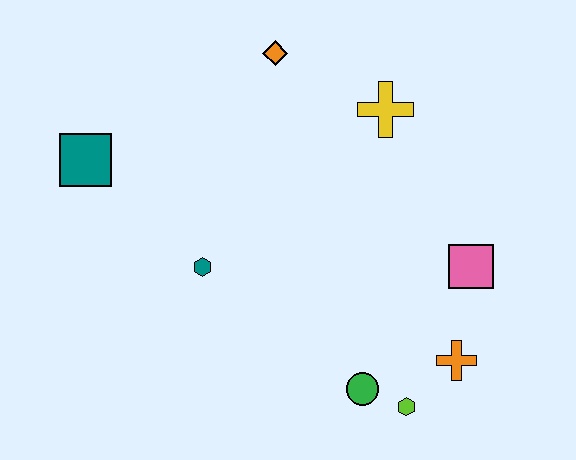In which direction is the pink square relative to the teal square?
The pink square is to the right of the teal square.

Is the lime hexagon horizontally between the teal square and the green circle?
No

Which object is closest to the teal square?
The teal hexagon is closest to the teal square.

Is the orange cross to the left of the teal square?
No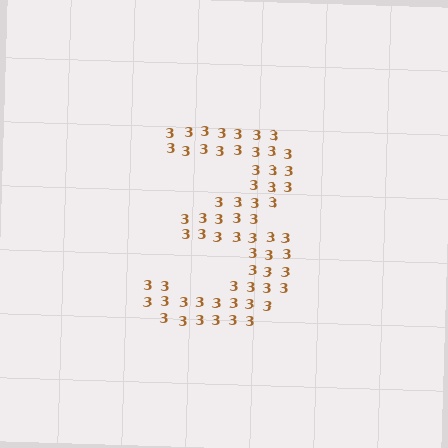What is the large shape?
The large shape is the digit 3.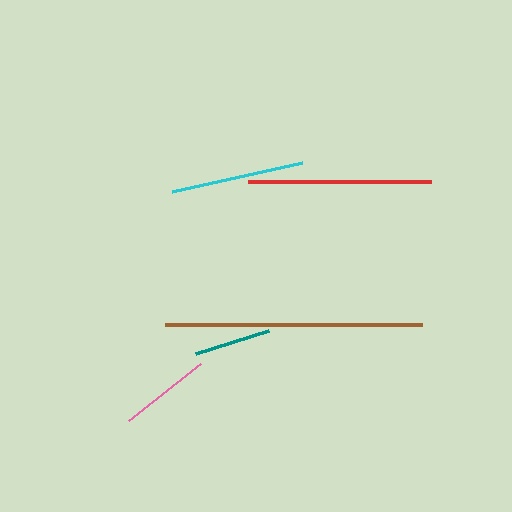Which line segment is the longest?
The brown line is the longest at approximately 257 pixels.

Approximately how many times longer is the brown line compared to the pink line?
The brown line is approximately 2.8 times the length of the pink line.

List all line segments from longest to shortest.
From longest to shortest: brown, red, cyan, pink, teal.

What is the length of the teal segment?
The teal segment is approximately 76 pixels long.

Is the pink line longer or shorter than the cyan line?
The cyan line is longer than the pink line.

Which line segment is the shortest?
The teal line is the shortest at approximately 76 pixels.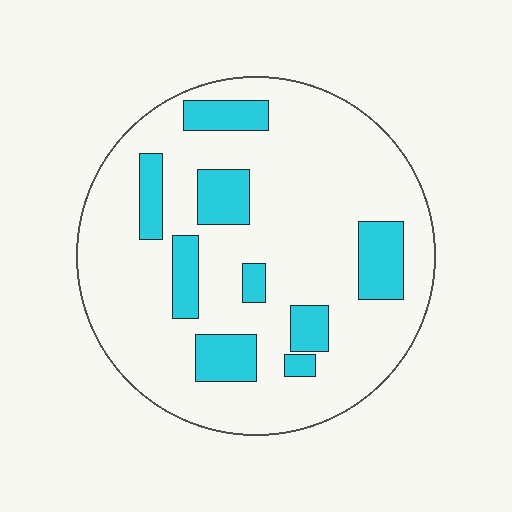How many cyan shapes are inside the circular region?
9.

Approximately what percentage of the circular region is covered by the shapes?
Approximately 20%.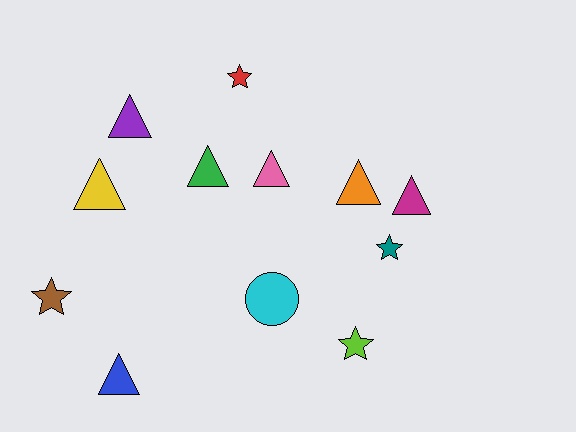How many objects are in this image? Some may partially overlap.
There are 12 objects.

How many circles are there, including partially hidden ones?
There is 1 circle.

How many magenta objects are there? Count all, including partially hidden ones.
There is 1 magenta object.